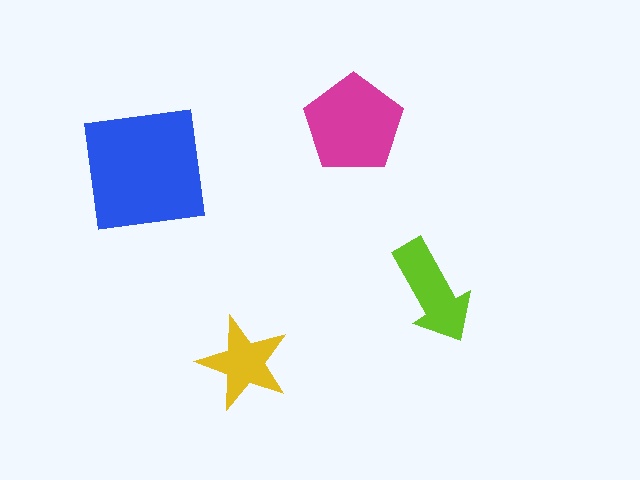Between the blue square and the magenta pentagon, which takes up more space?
The blue square.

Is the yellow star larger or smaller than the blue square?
Smaller.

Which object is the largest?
The blue square.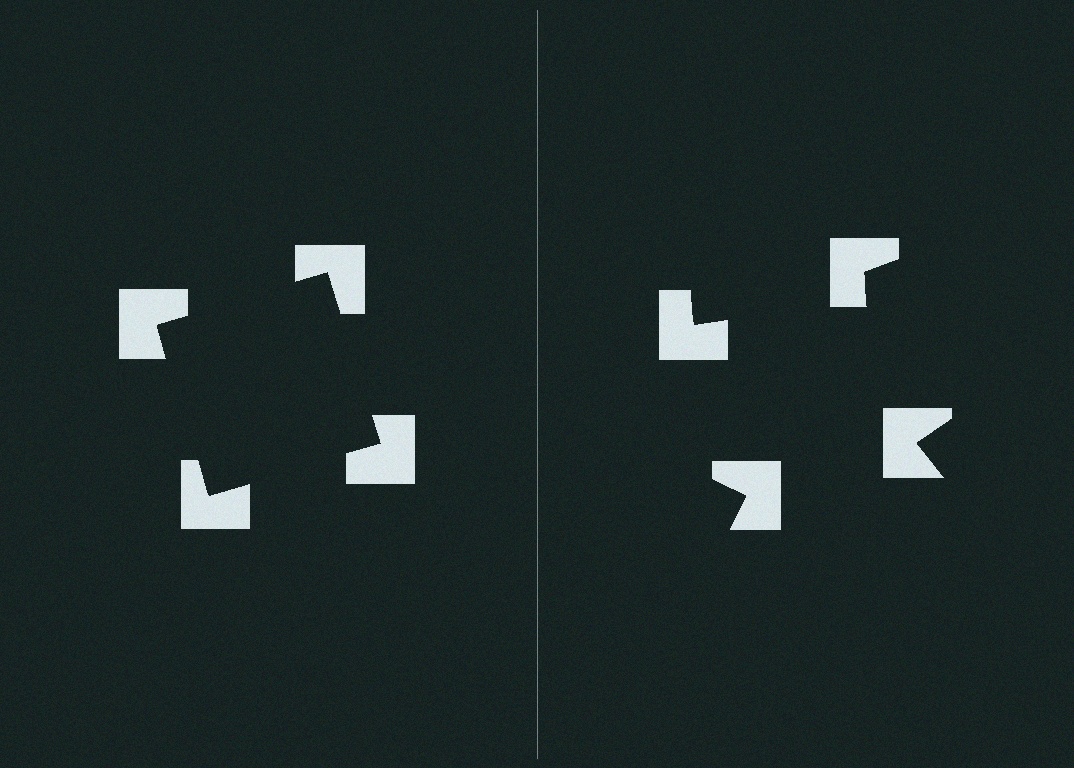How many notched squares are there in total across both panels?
8 — 4 on each side.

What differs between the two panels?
The notched squares are positioned identically on both sides; only the wedge orientations differ. On the left they align to a square; on the right they are misaligned.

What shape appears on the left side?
An illusory square.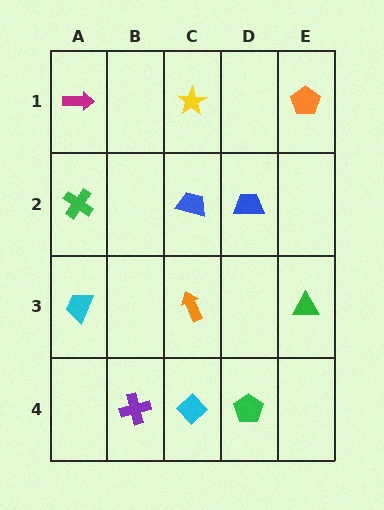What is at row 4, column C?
A cyan diamond.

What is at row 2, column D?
A blue trapezoid.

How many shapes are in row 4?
3 shapes.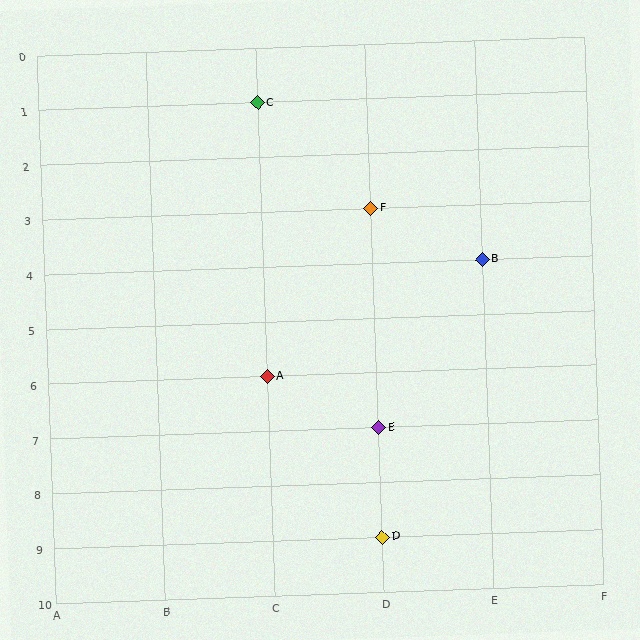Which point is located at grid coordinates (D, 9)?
Point D is at (D, 9).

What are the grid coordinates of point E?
Point E is at grid coordinates (D, 7).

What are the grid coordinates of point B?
Point B is at grid coordinates (E, 4).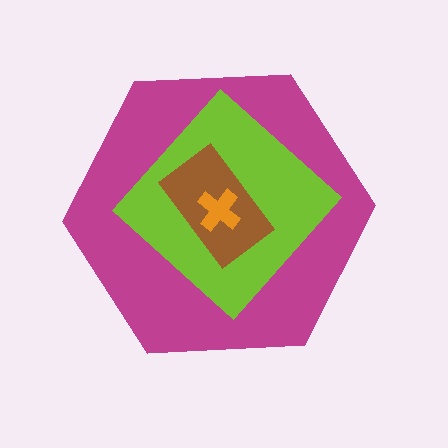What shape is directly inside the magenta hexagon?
The lime diamond.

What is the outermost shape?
The magenta hexagon.